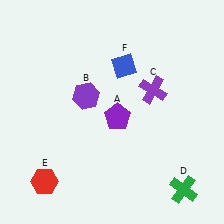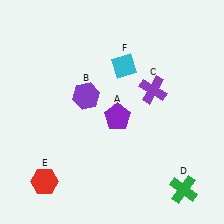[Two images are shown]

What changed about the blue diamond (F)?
In Image 1, F is blue. In Image 2, it changed to cyan.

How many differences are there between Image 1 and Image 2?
There is 1 difference between the two images.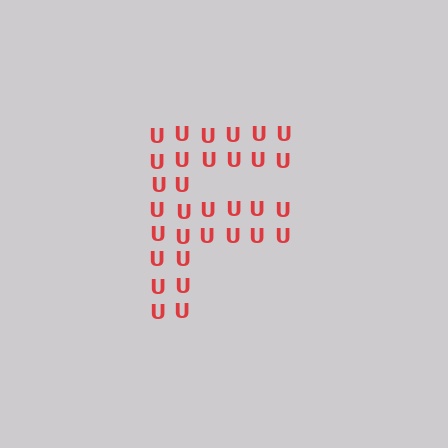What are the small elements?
The small elements are letter U's.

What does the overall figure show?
The overall figure shows the letter F.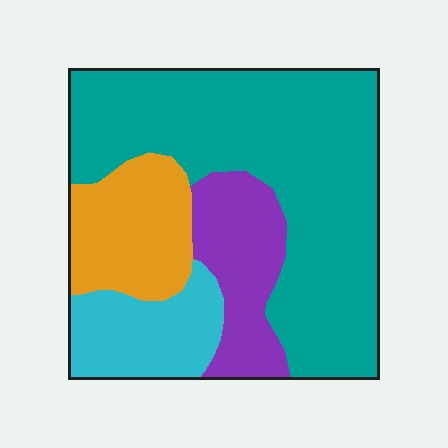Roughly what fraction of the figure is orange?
Orange takes up about one sixth (1/6) of the figure.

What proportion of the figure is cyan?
Cyan takes up about one eighth (1/8) of the figure.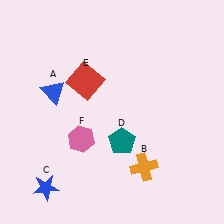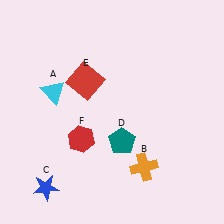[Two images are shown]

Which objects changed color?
A changed from blue to cyan. F changed from pink to red.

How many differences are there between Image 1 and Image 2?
There are 2 differences between the two images.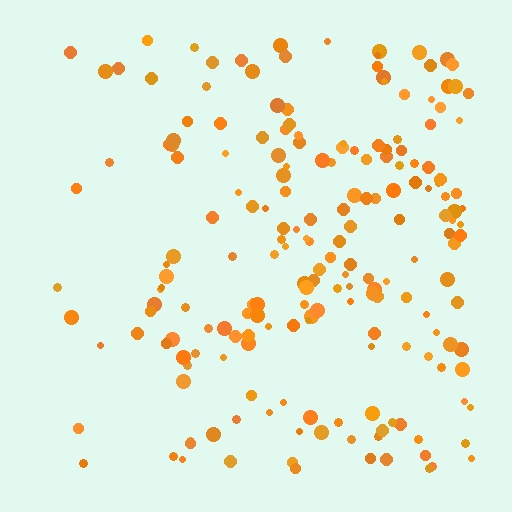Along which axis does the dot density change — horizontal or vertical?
Horizontal.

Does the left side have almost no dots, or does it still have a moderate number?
Still a moderate number, just noticeably fewer than the right.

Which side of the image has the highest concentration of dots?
The right.